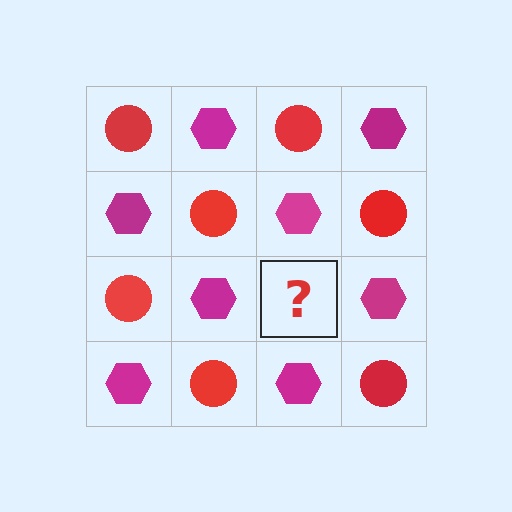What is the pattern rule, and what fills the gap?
The rule is that it alternates red circle and magenta hexagon in a checkerboard pattern. The gap should be filled with a red circle.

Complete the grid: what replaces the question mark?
The question mark should be replaced with a red circle.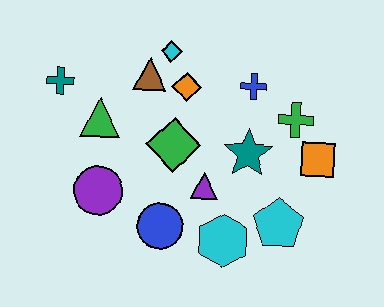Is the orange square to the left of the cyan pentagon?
No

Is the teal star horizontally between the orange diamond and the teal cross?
No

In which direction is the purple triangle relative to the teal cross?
The purple triangle is to the right of the teal cross.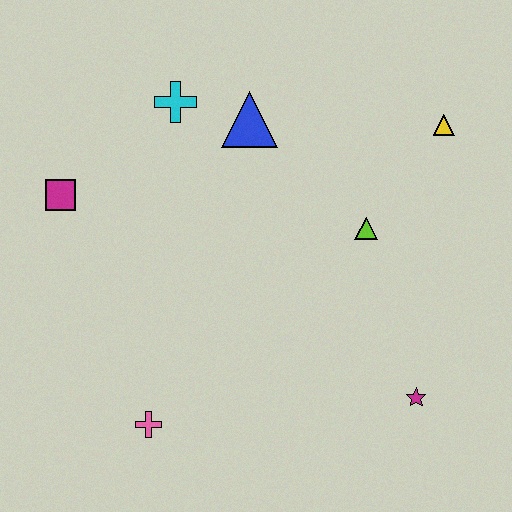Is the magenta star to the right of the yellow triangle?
No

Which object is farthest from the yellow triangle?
The pink cross is farthest from the yellow triangle.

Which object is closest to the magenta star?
The lime triangle is closest to the magenta star.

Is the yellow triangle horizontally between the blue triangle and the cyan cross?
No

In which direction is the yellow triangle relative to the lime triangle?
The yellow triangle is above the lime triangle.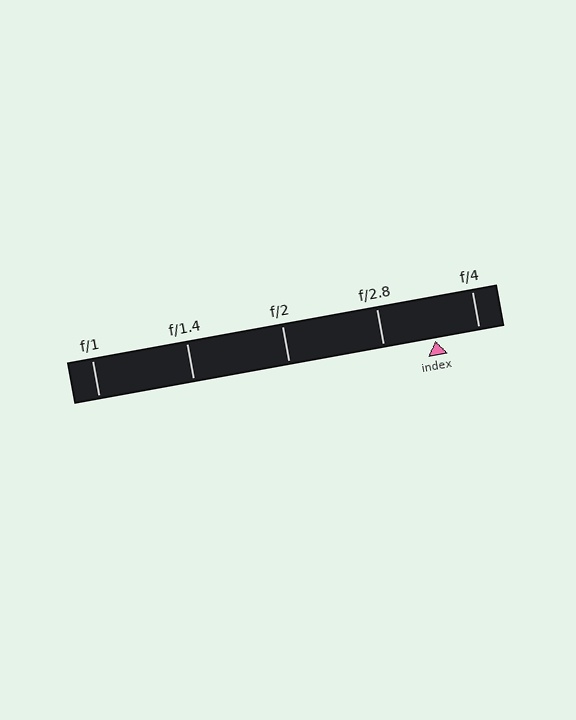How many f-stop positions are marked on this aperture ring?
There are 5 f-stop positions marked.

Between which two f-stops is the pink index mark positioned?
The index mark is between f/2.8 and f/4.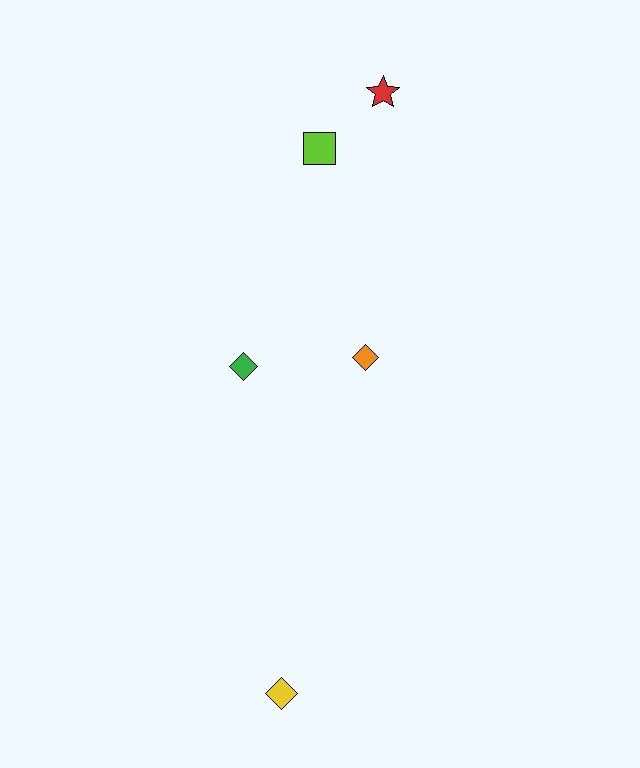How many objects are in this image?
There are 5 objects.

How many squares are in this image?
There is 1 square.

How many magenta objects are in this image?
There are no magenta objects.